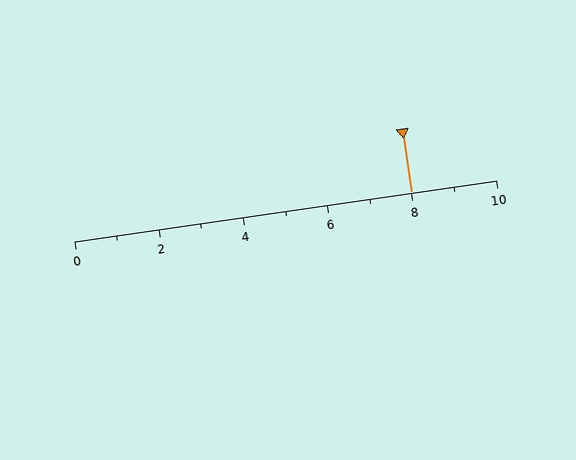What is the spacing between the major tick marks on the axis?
The major ticks are spaced 2 apart.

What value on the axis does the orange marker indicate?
The marker indicates approximately 8.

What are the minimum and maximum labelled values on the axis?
The axis runs from 0 to 10.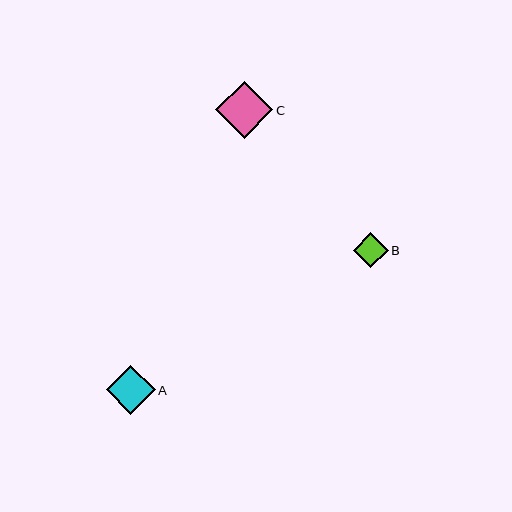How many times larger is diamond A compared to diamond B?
Diamond A is approximately 1.4 times the size of diamond B.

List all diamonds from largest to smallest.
From largest to smallest: C, A, B.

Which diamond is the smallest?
Diamond B is the smallest with a size of approximately 35 pixels.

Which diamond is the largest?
Diamond C is the largest with a size of approximately 57 pixels.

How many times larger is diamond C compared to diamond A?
Diamond C is approximately 1.2 times the size of diamond A.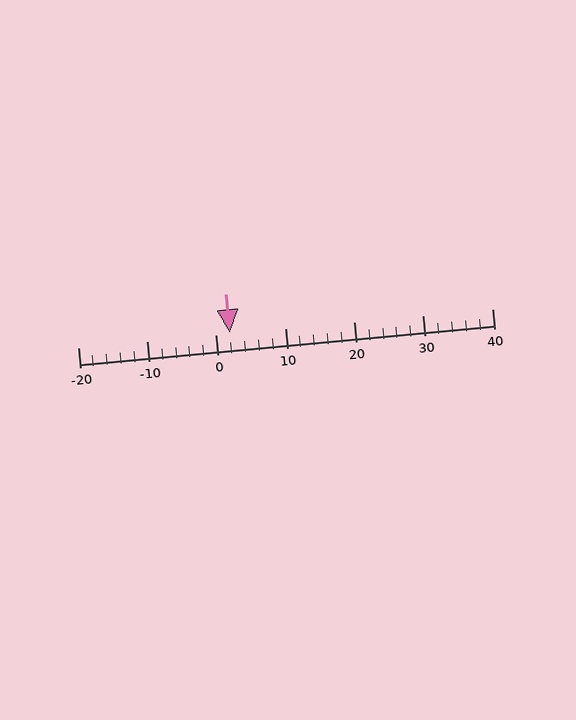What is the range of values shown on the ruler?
The ruler shows values from -20 to 40.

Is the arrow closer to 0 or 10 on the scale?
The arrow is closer to 0.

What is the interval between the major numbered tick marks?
The major tick marks are spaced 10 units apart.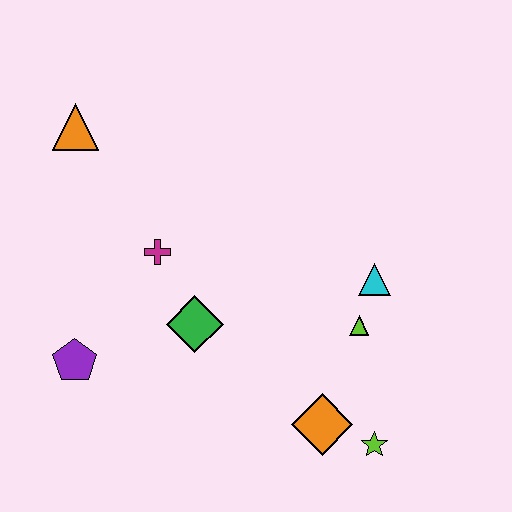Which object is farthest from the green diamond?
The orange triangle is farthest from the green diamond.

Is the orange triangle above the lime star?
Yes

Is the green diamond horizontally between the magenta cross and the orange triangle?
No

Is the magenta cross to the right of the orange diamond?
No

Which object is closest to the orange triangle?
The magenta cross is closest to the orange triangle.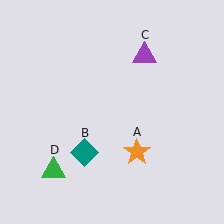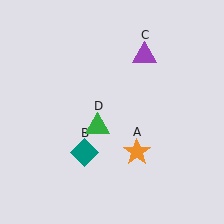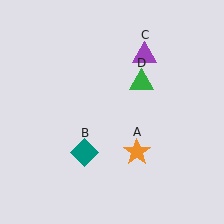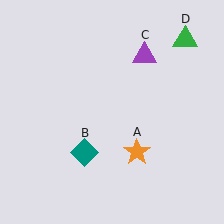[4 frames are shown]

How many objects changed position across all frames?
1 object changed position: green triangle (object D).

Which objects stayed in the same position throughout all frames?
Orange star (object A) and teal diamond (object B) and purple triangle (object C) remained stationary.